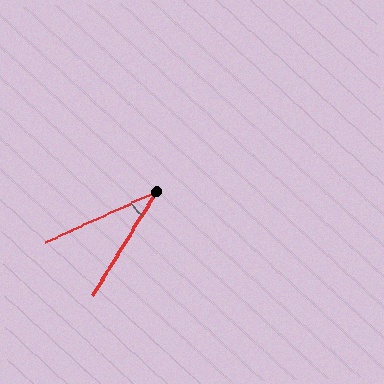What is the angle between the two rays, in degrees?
Approximately 34 degrees.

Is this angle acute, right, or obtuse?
It is acute.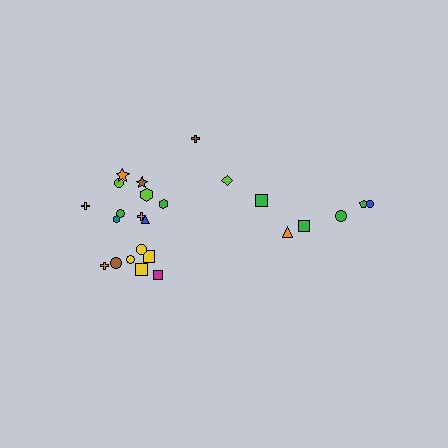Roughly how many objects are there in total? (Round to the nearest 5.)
Roughly 25 objects in total.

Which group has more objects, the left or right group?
The left group.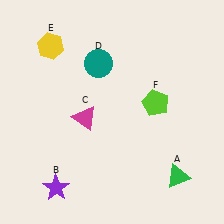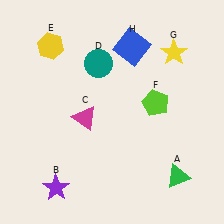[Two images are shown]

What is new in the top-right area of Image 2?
A yellow star (G) was added in the top-right area of Image 2.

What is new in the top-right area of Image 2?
A blue square (H) was added in the top-right area of Image 2.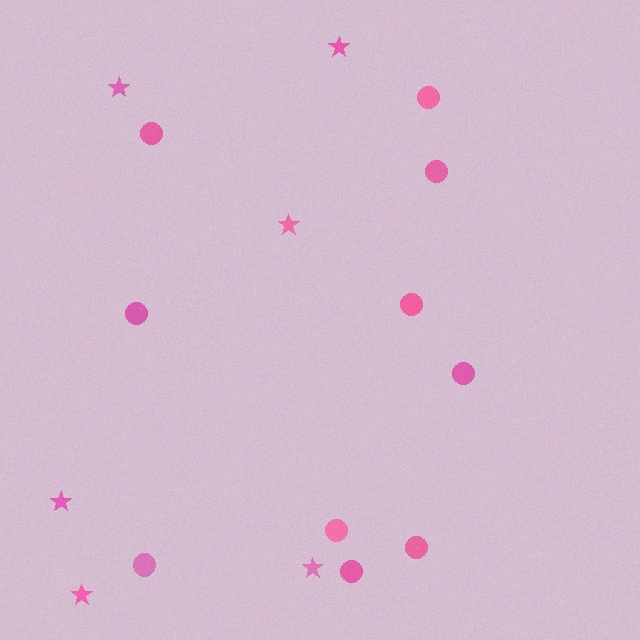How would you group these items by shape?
There are 2 groups: one group of stars (6) and one group of circles (10).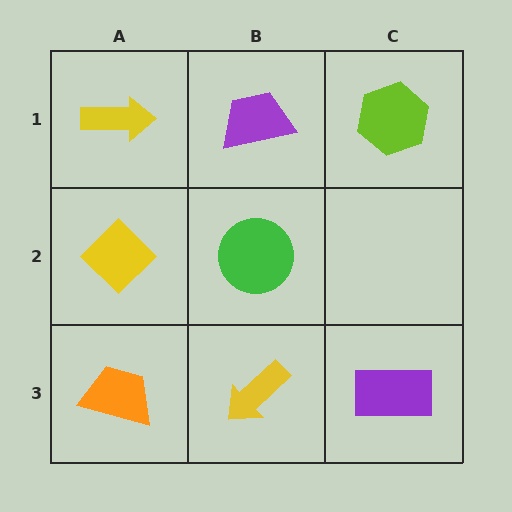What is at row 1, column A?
A yellow arrow.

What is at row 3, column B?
A yellow arrow.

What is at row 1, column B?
A purple trapezoid.